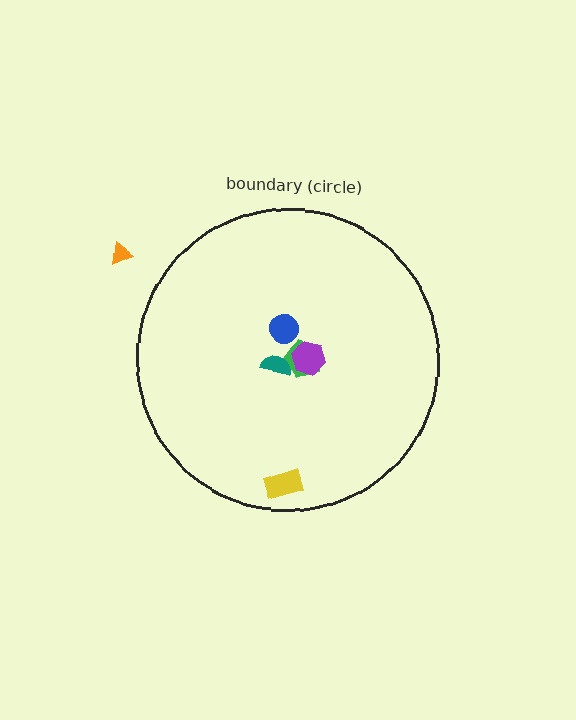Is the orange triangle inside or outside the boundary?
Outside.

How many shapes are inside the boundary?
5 inside, 1 outside.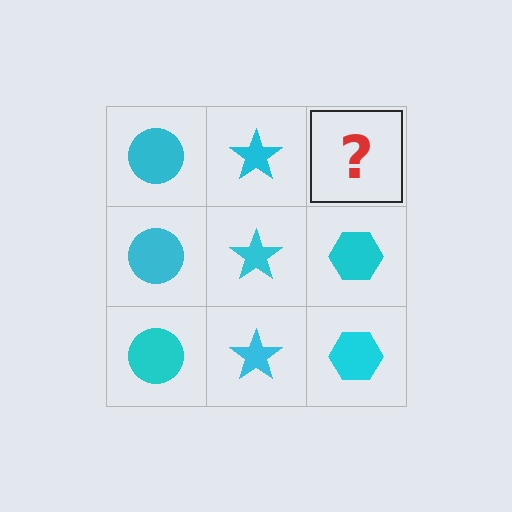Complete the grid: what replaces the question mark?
The question mark should be replaced with a cyan hexagon.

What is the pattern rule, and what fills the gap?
The rule is that each column has a consistent shape. The gap should be filled with a cyan hexagon.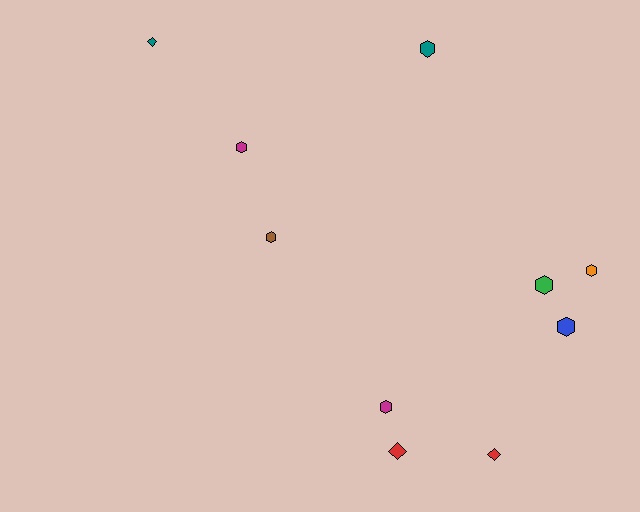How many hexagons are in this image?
There are 7 hexagons.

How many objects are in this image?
There are 10 objects.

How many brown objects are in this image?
There is 1 brown object.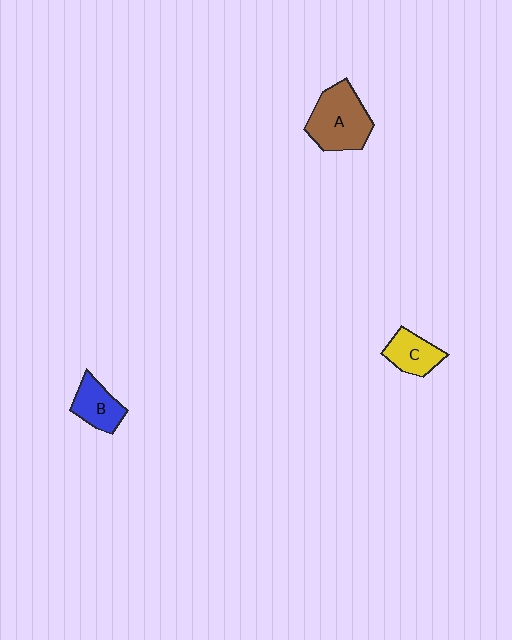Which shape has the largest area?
Shape A (brown).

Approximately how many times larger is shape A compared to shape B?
Approximately 1.7 times.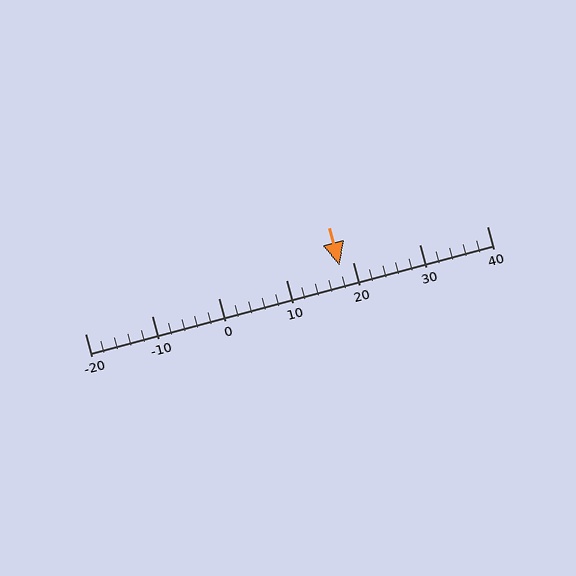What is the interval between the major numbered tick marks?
The major tick marks are spaced 10 units apart.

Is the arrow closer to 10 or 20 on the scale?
The arrow is closer to 20.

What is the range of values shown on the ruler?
The ruler shows values from -20 to 40.